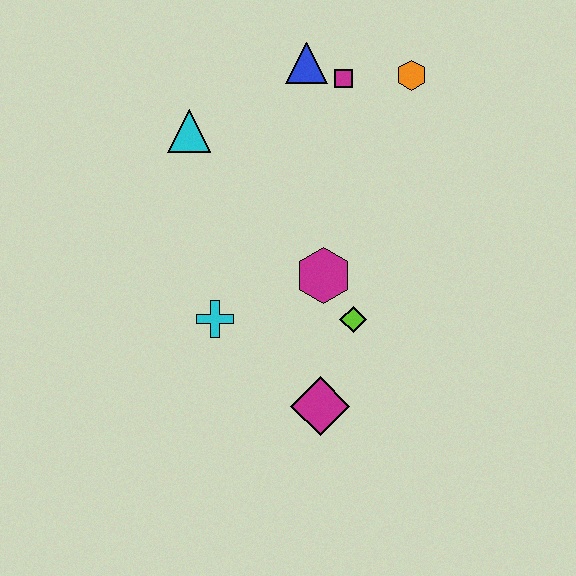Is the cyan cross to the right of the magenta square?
No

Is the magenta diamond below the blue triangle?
Yes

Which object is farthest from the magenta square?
The magenta diamond is farthest from the magenta square.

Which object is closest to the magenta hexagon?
The lime diamond is closest to the magenta hexagon.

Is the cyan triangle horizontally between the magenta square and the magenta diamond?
No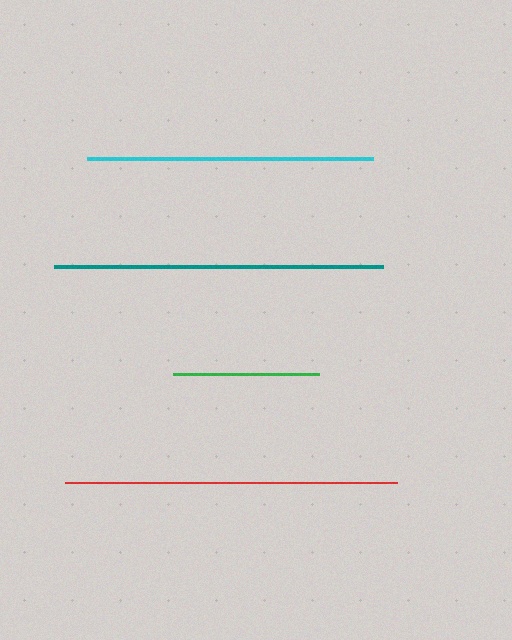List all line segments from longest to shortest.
From longest to shortest: red, teal, cyan, green.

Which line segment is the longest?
The red line is the longest at approximately 331 pixels.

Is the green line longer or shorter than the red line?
The red line is longer than the green line.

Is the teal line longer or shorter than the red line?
The red line is longer than the teal line.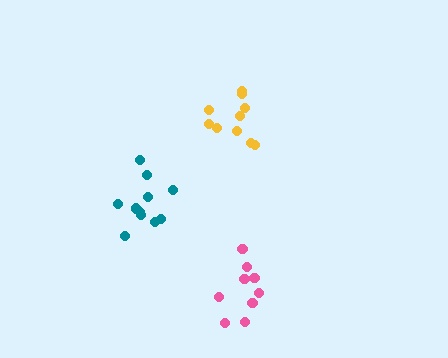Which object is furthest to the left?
The teal cluster is leftmost.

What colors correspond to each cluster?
The clusters are colored: pink, teal, yellow.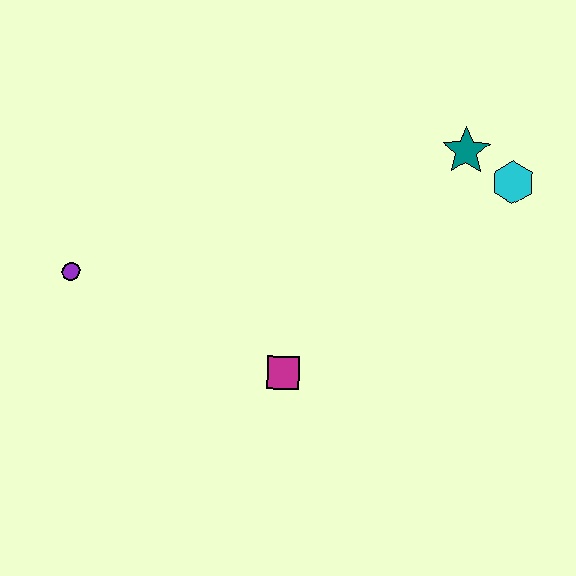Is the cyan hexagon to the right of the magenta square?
Yes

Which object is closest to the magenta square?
The purple circle is closest to the magenta square.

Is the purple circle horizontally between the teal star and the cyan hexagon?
No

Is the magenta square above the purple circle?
No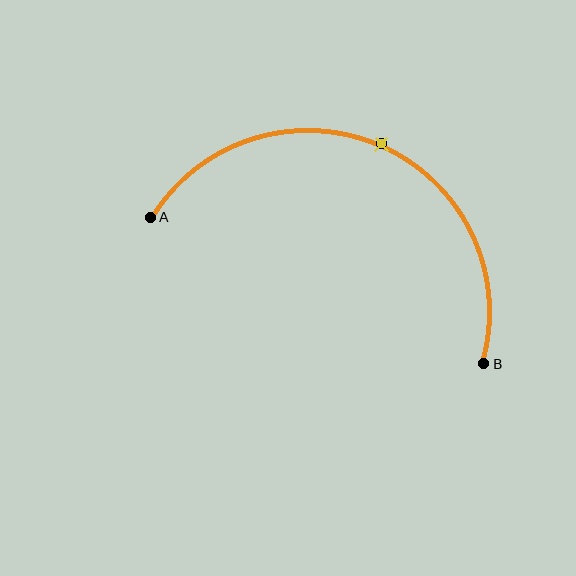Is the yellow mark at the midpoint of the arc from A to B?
Yes. The yellow mark lies on the arc at equal arc-length from both A and B — it is the arc midpoint.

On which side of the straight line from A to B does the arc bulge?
The arc bulges above the straight line connecting A and B.